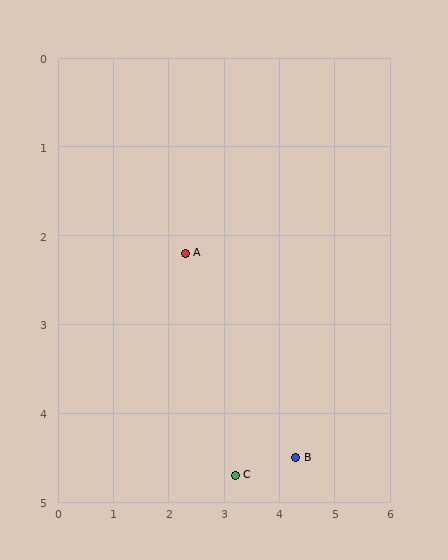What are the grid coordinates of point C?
Point C is at approximately (3.2, 4.7).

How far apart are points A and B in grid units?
Points A and B are about 3.0 grid units apart.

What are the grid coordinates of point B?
Point B is at approximately (4.3, 4.5).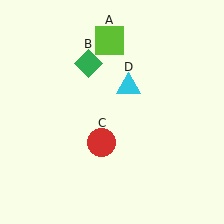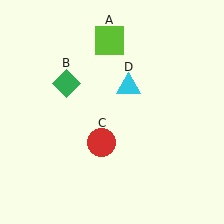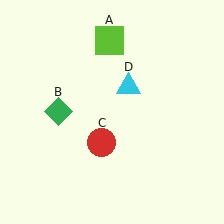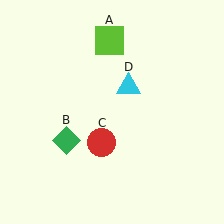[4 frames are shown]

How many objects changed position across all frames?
1 object changed position: green diamond (object B).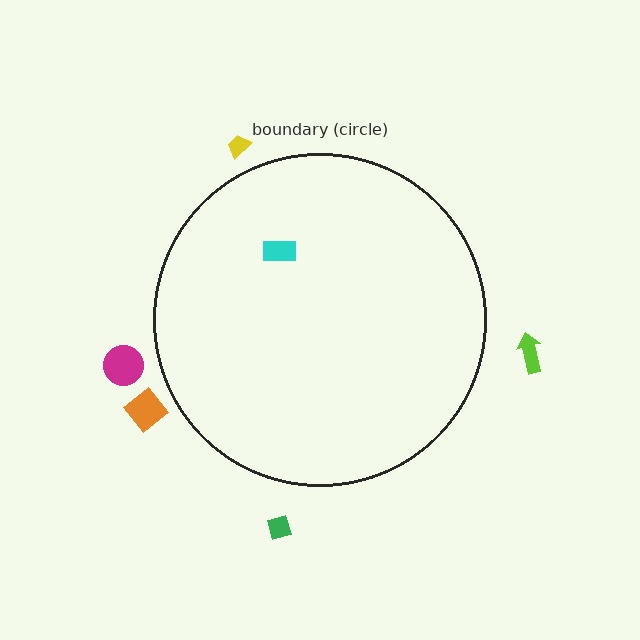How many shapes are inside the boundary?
1 inside, 5 outside.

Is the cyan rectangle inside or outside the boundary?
Inside.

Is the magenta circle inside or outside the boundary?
Outside.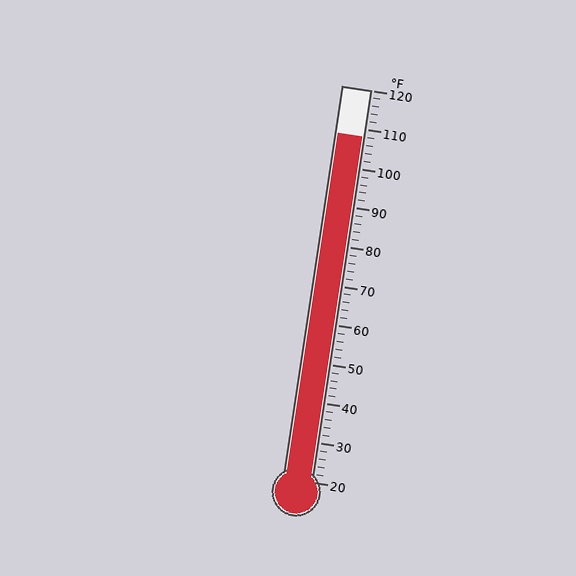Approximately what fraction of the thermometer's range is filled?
The thermometer is filled to approximately 90% of its range.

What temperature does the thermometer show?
The thermometer shows approximately 108°F.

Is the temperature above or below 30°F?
The temperature is above 30°F.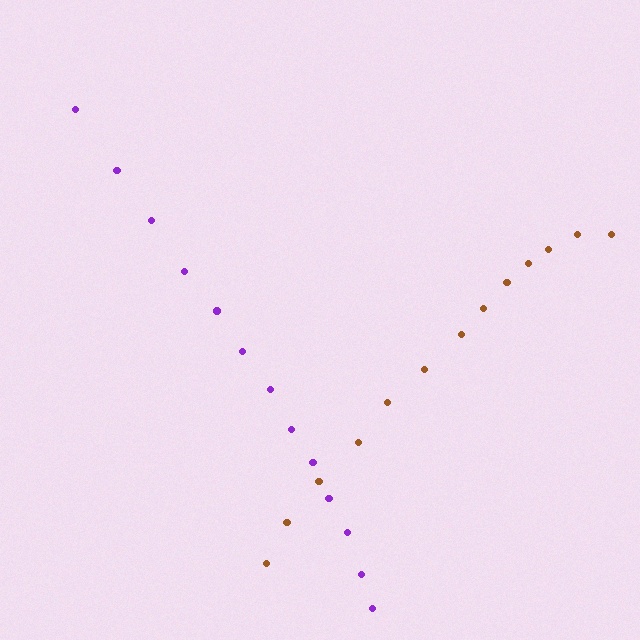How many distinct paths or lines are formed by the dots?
There are 2 distinct paths.